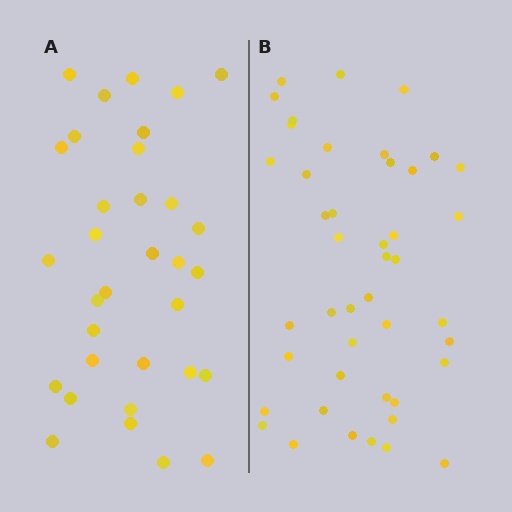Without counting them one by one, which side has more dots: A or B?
Region B (the right region) has more dots.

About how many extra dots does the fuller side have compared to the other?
Region B has roughly 12 or so more dots than region A.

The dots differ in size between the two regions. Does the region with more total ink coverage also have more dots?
No. Region A has more total ink coverage because its dots are larger, but region B actually contains more individual dots. Total area can be misleading — the number of items is what matters here.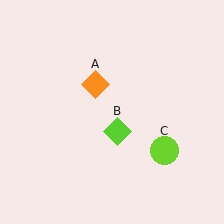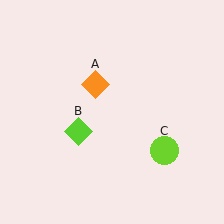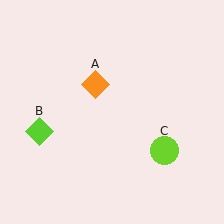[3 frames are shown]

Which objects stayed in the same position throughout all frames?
Orange diamond (object A) and lime circle (object C) remained stationary.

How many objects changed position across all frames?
1 object changed position: lime diamond (object B).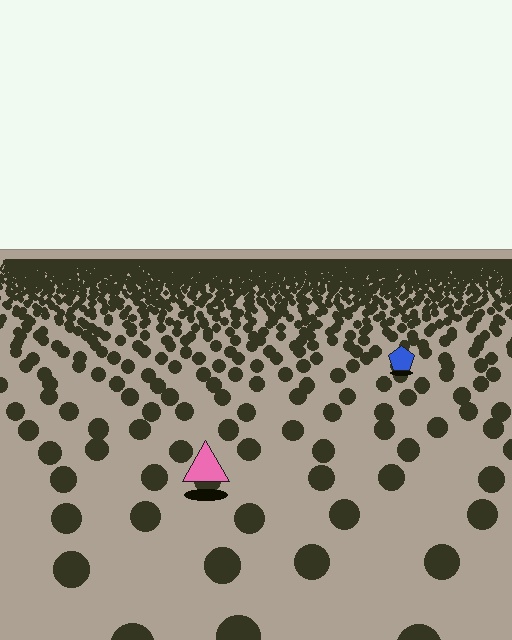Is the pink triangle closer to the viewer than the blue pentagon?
Yes. The pink triangle is closer — you can tell from the texture gradient: the ground texture is coarser near it.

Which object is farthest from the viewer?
The blue pentagon is farthest from the viewer. It appears smaller and the ground texture around it is denser.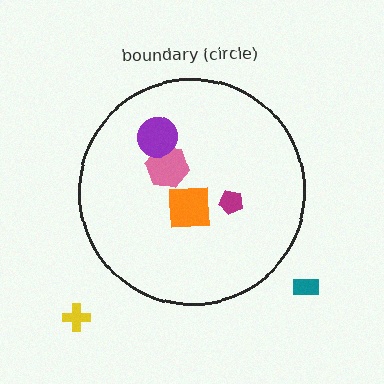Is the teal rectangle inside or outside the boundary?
Outside.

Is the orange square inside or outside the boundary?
Inside.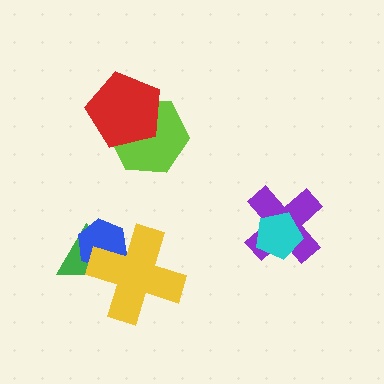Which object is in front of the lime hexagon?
The red pentagon is in front of the lime hexagon.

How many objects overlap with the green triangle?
2 objects overlap with the green triangle.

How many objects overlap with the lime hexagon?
1 object overlaps with the lime hexagon.